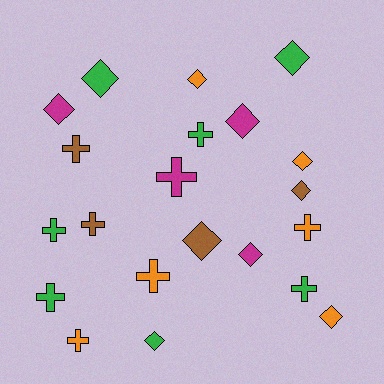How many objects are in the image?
There are 21 objects.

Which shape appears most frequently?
Diamond, with 11 objects.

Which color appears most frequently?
Green, with 7 objects.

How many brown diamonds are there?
There are 2 brown diamonds.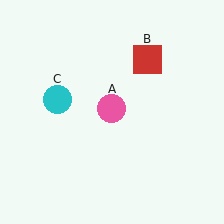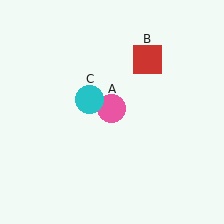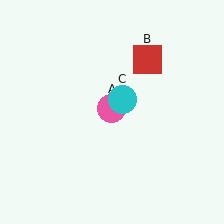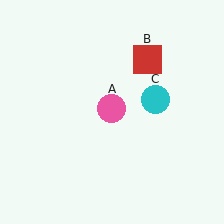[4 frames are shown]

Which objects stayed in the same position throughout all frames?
Pink circle (object A) and red square (object B) remained stationary.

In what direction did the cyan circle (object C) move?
The cyan circle (object C) moved right.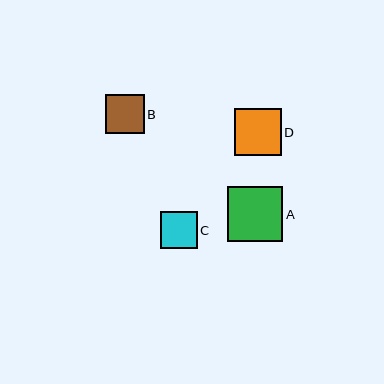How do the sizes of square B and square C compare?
Square B and square C are approximately the same size.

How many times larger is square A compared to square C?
Square A is approximately 1.5 times the size of square C.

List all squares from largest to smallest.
From largest to smallest: A, D, B, C.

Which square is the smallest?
Square C is the smallest with a size of approximately 37 pixels.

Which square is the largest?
Square A is the largest with a size of approximately 55 pixels.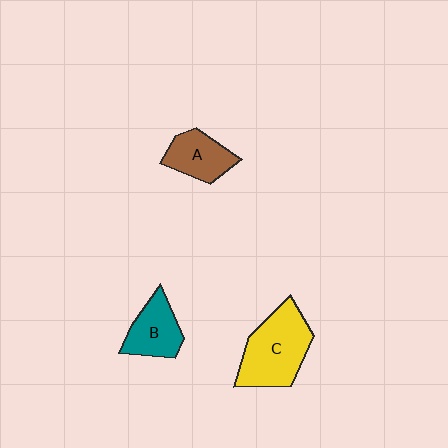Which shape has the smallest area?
Shape A (brown).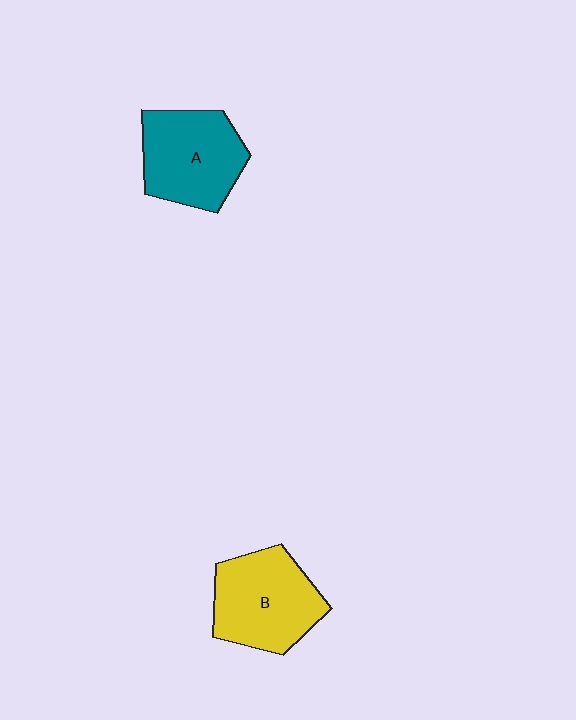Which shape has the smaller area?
Shape A (teal).